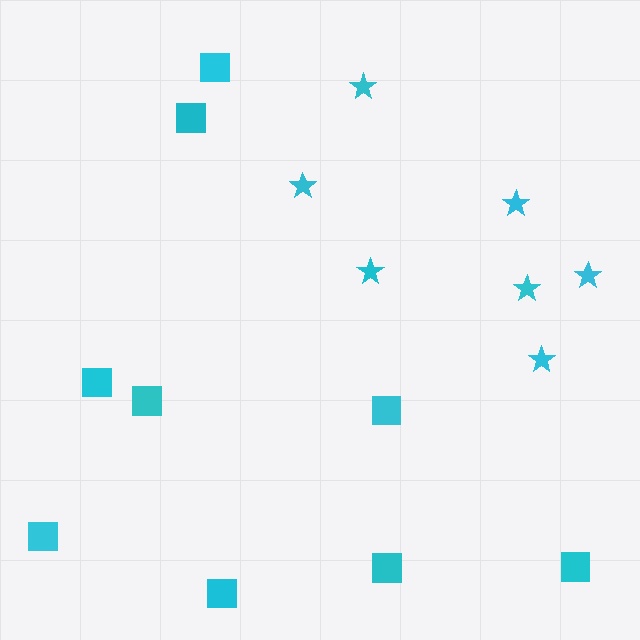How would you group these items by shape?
There are 2 groups: one group of squares (9) and one group of stars (7).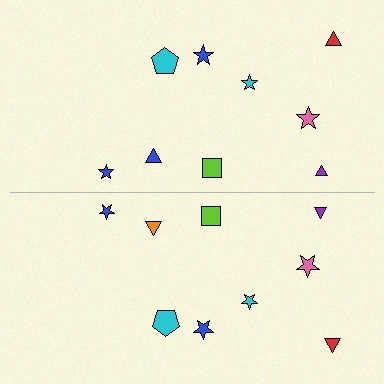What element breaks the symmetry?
The orange triangle on the bottom side breaks the symmetry — its mirror counterpart is blue.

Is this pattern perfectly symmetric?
No, the pattern is not perfectly symmetric. The orange triangle on the bottom side breaks the symmetry — its mirror counterpart is blue.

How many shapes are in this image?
There are 18 shapes in this image.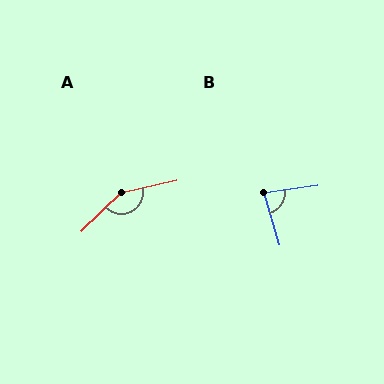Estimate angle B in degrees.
Approximately 80 degrees.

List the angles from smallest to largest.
B (80°), A (149°).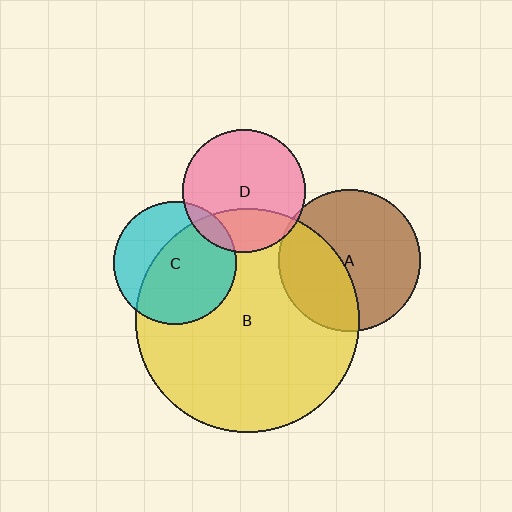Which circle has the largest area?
Circle B (yellow).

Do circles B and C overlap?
Yes.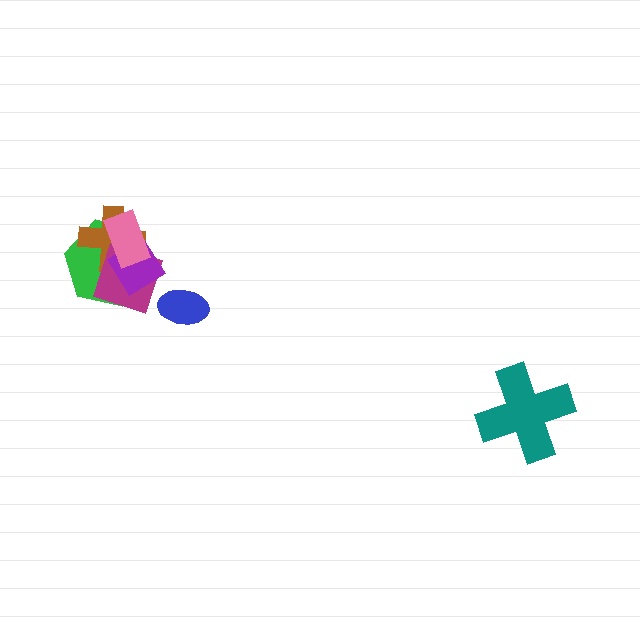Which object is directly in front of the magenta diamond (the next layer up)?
The purple diamond is directly in front of the magenta diamond.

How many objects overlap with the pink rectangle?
4 objects overlap with the pink rectangle.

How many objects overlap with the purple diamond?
4 objects overlap with the purple diamond.